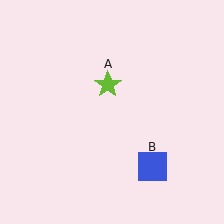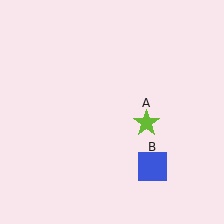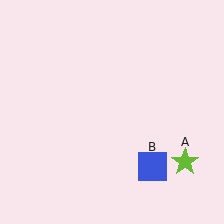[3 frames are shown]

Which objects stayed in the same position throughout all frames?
Blue square (object B) remained stationary.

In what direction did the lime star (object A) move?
The lime star (object A) moved down and to the right.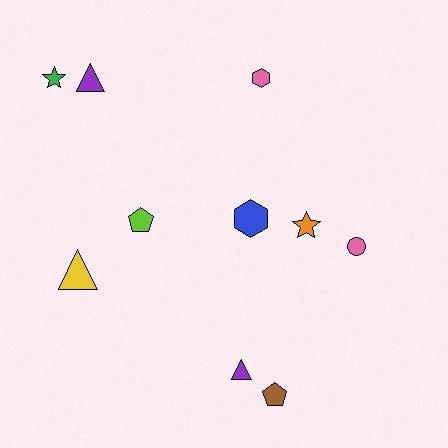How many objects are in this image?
There are 10 objects.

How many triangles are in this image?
There are 3 triangles.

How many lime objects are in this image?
There is 1 lime object.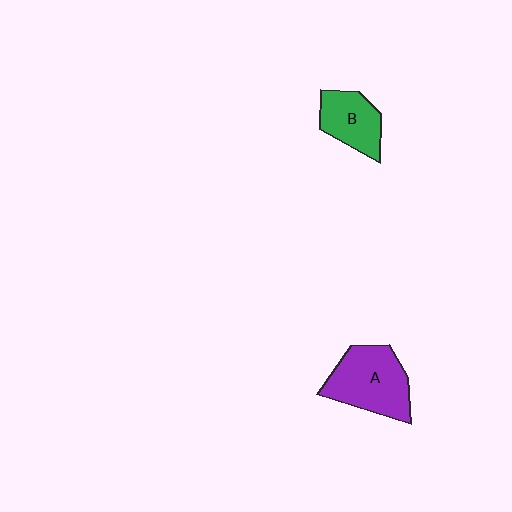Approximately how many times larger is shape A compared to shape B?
Approximately 1.5 times.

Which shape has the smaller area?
Shape B (green).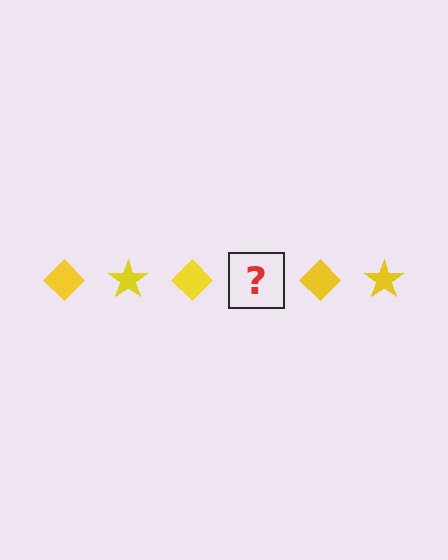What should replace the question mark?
The question mark should be replaced with a yellow star.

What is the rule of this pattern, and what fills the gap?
The rule is that the pattern cycles through diamond, star shapes in yellow. The gap should be filled with a yellow star.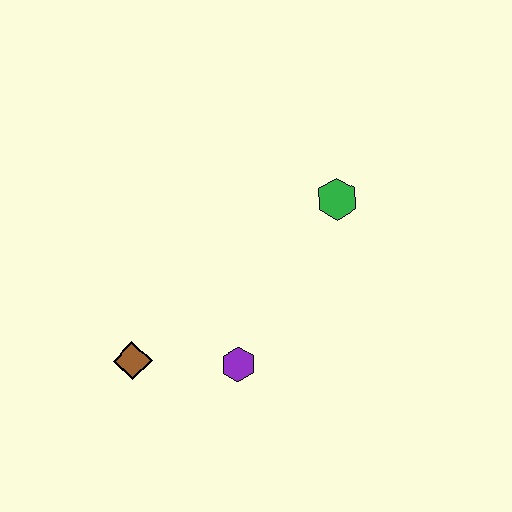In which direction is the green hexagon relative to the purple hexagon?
The green hexagon is above the purple hexagon.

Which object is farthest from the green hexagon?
The brown diamond is farthest from the green hexagon.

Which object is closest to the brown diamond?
The purple hexagon is closest to the brown diamond.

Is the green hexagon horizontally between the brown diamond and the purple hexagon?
No